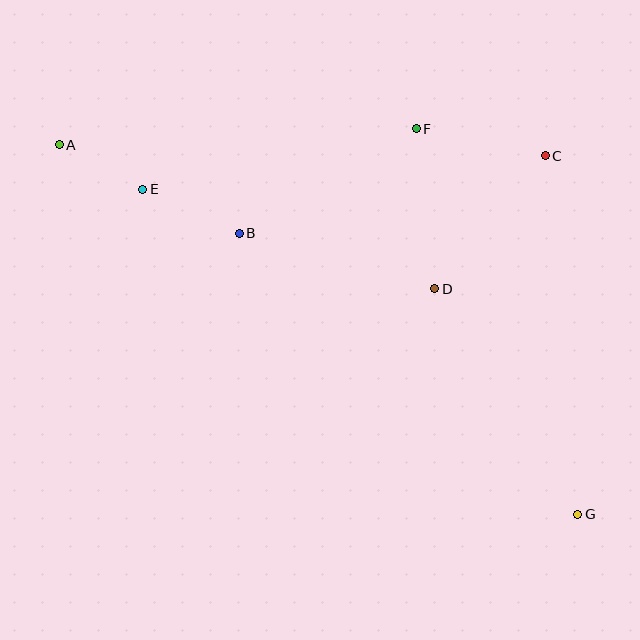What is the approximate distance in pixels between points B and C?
The distance between B and C is approximately 316 pixels.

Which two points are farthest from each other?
Points A and G are farthest from each other.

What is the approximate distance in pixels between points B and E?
The distance between B and E is approximately 106 pixels.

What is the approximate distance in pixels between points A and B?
The distance between A and B is approximately 201 pixels.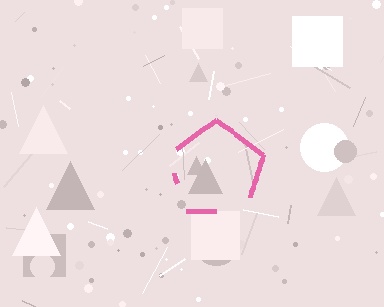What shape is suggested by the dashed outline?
The dashed outline suggests a pentagon.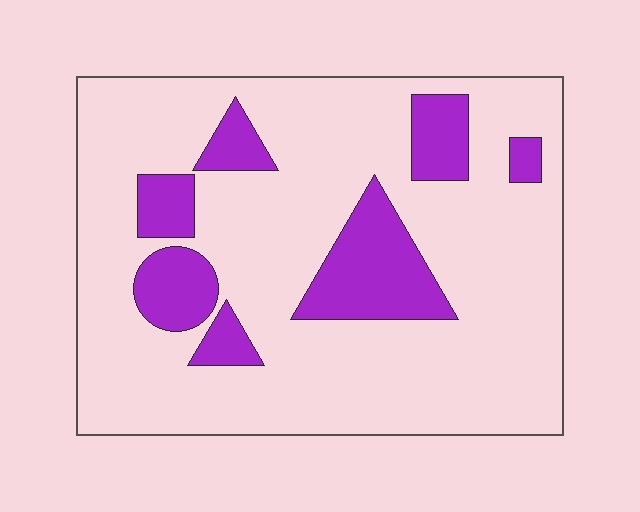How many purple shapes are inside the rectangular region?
7.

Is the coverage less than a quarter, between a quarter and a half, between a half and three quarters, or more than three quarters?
Less than a quarter.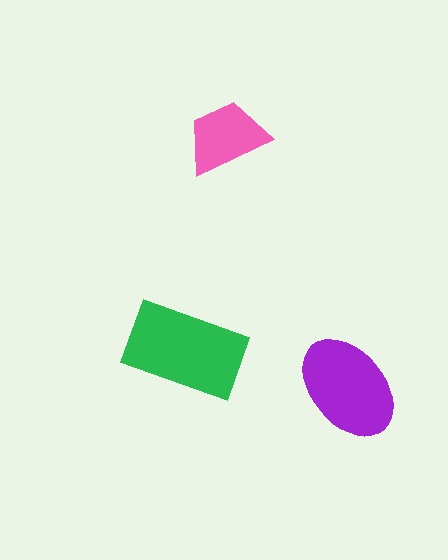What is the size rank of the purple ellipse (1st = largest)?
2nd.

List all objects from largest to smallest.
The green rectangle, the purple ellipse, the pink trapezoid.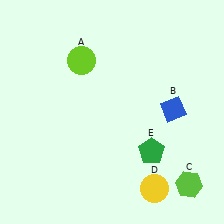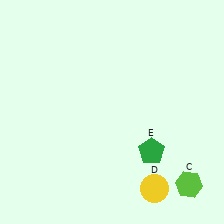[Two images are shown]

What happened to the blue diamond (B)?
The blue diamond (B) was removed in Image 2. It was in the top-right area of Image 1.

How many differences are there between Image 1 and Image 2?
There are 2 differences between the two images.